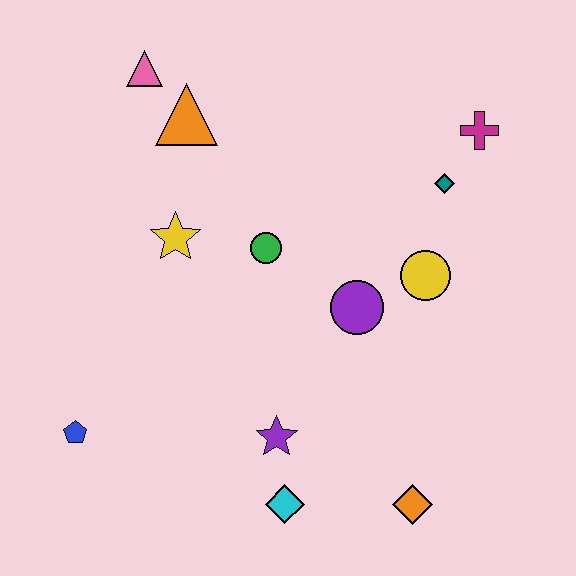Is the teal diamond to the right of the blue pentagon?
Yes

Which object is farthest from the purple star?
The pink triangle is farthest from the purple star.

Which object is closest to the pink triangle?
The orange triangle is closest to the pink triangle.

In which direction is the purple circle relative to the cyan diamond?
The purple circle is above the cyan diamond.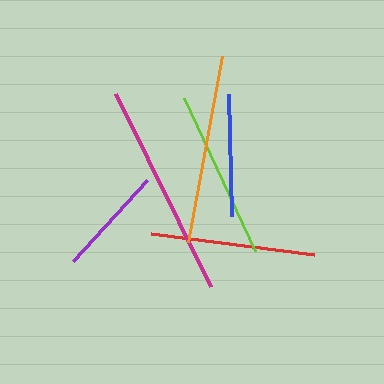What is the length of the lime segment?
The lime segment is approximately 169 pixels long.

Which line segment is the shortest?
The purple line is the shortest at approximately 109 pixels.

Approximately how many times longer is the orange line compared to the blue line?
The orange line is approximately 1.5 times the length of the blue line.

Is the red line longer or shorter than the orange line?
The orange line is longer than the red line.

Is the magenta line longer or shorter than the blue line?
The magenta line is longer than the blue line.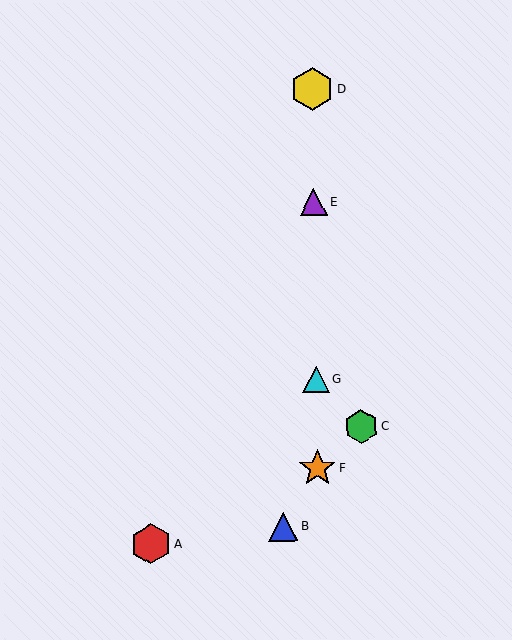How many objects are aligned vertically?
4 objects (D, E, F, G) are aligned vertically.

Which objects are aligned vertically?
Objects D, E, F, G are aligned vertically.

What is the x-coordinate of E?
Object E is at x≈314.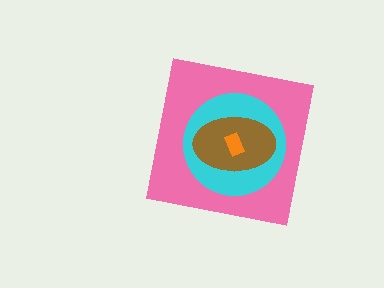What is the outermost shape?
The pink square.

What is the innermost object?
The orange rectangle.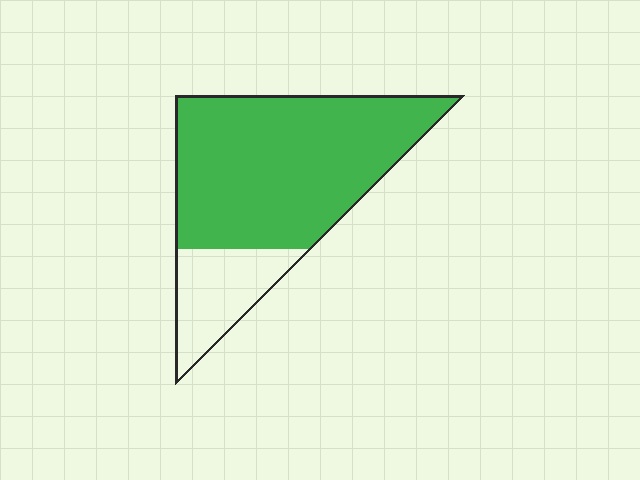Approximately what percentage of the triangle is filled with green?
Approximately 80%.